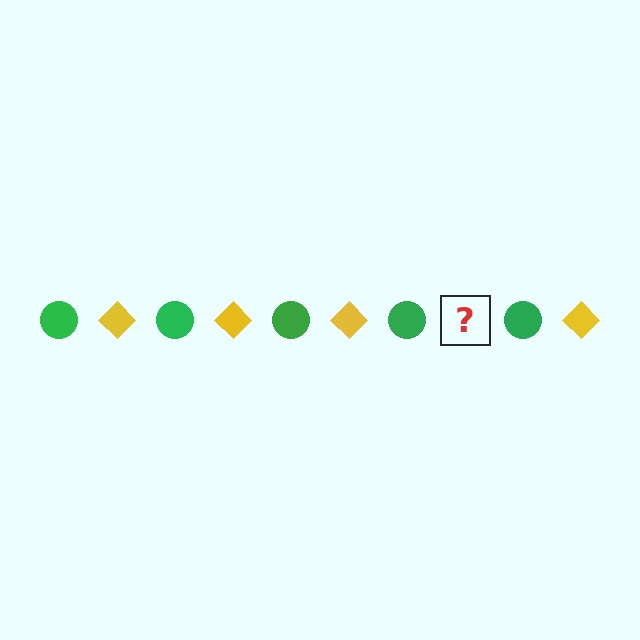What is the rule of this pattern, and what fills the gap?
The rule is that the pattern alternates between green circle and yellow diamond. The gap should be filled with a yellow diamond.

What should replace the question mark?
The question mark should be replaced with a yellow diamond.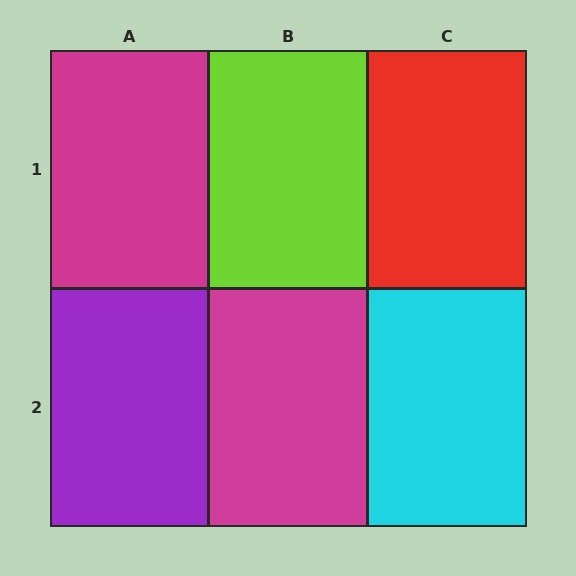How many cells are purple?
1 cell is purple.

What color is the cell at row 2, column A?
Purple.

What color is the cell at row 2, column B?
Magenta.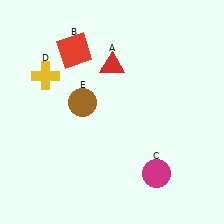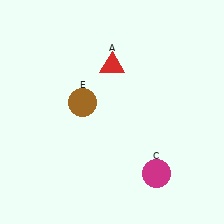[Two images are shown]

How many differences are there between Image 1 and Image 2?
There are 2 differences between the two images.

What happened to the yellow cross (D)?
The yellow cross (D) was removed in Image 2. It was in the top-left area of Image 1.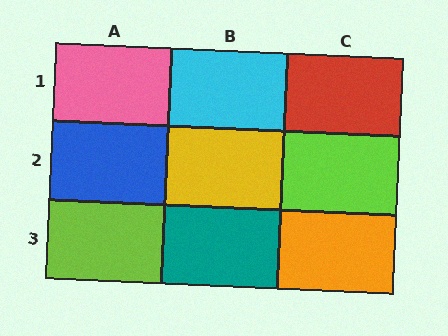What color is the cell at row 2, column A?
Blue.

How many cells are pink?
1 cell is pink.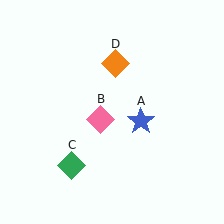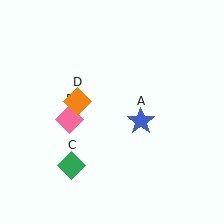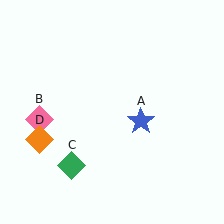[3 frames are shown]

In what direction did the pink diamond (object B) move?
The pink diamond (object B) moved left.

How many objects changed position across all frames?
2 objects changed position: pink diamond (object B), orange diamond (object D).